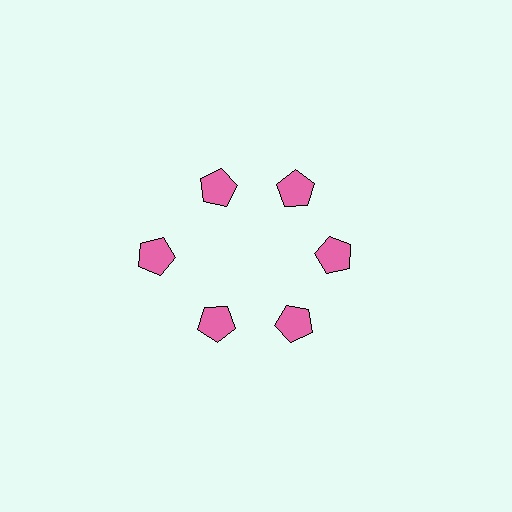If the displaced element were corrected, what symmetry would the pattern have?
It would have 6-fold rotational symmetry — the pattern would map onto itself every 60 degrees.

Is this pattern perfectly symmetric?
No. The 6 pink pentagons are arranged in a ring, but one element near the 9 o'clock position is pushed outward from the center, breaking the 6-fold rotational symmetry.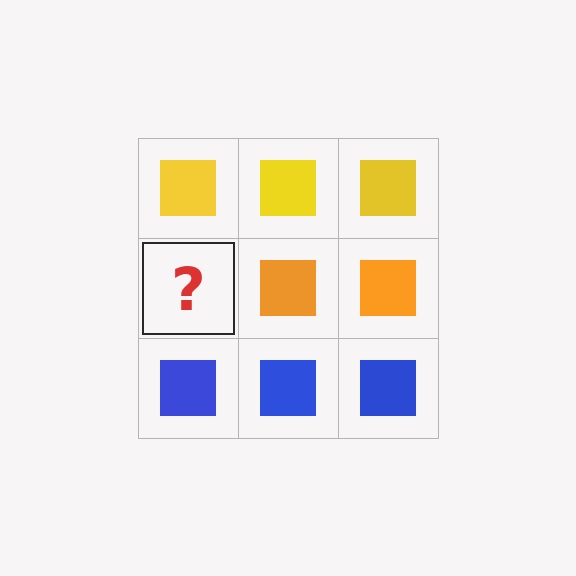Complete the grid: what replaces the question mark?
The question mark should be replaced with an orange square.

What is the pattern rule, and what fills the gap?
The rule is that each row has a consistent color. The gap should be filled with an orange square.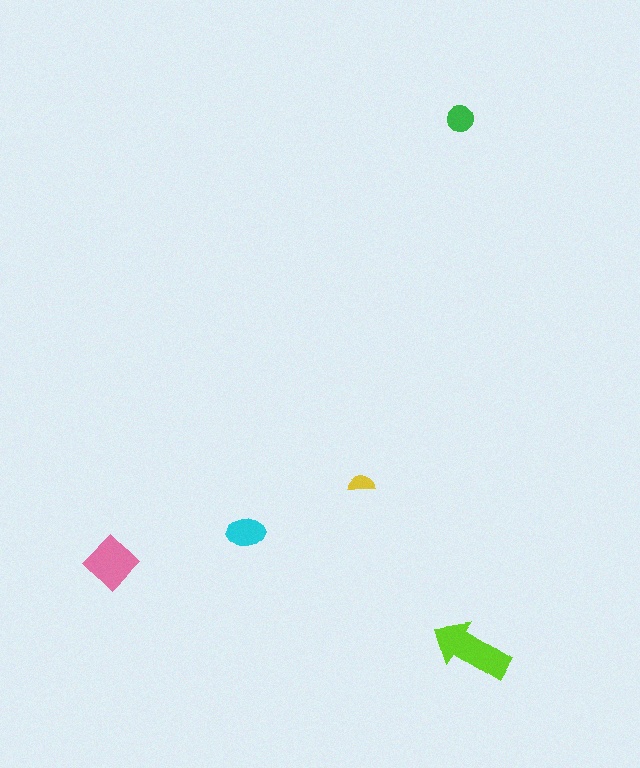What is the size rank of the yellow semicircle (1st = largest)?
5th.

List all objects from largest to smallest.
The lime arrow, the pink diamond, the cyan ellipse, the green circle, the yellow semicircle.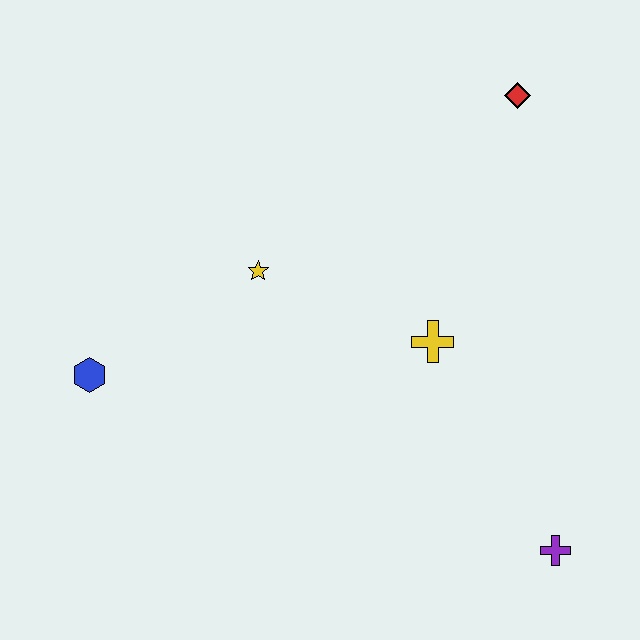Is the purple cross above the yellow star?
No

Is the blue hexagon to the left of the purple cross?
Yes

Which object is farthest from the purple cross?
The blue hexagon is farthest from the purple cross.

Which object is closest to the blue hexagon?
The yellow star is closest to the blue hexagon.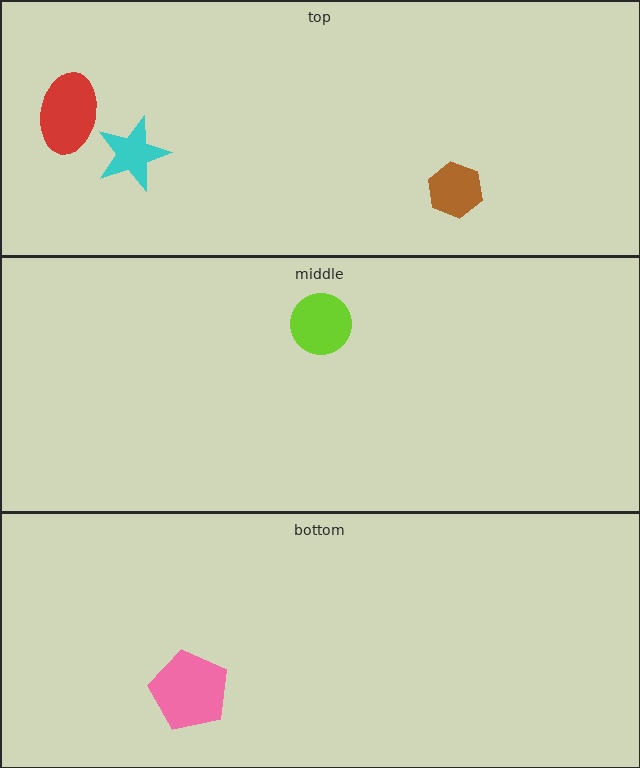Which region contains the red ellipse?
The top region.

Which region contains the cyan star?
The top region.